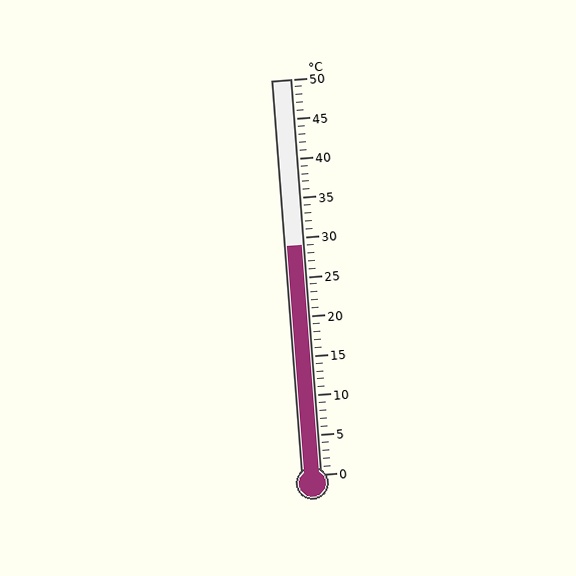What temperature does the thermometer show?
The thermometer shows approximately 29°C.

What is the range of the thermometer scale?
The thermometer scale ranges from 0°C to 50°C.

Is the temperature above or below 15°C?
The temperature is above 15°C.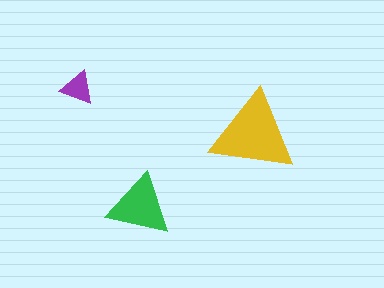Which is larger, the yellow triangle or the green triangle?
The yellow one.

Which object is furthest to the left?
The purple triangle is leftmost.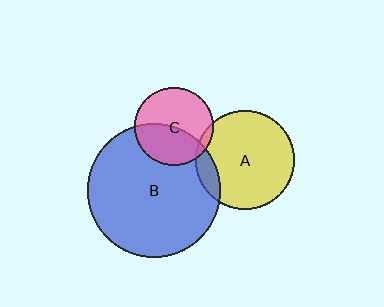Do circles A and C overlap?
Yes.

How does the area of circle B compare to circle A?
Approximately 1.8 times.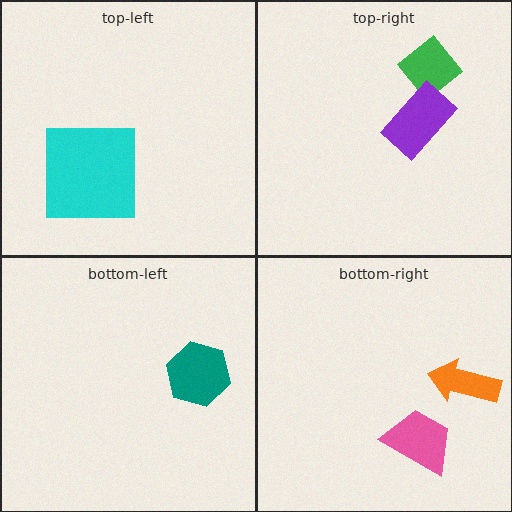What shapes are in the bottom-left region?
The teal hexagon.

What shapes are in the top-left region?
The cyan square.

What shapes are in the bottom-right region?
The pink trapezoid, the orange arrow.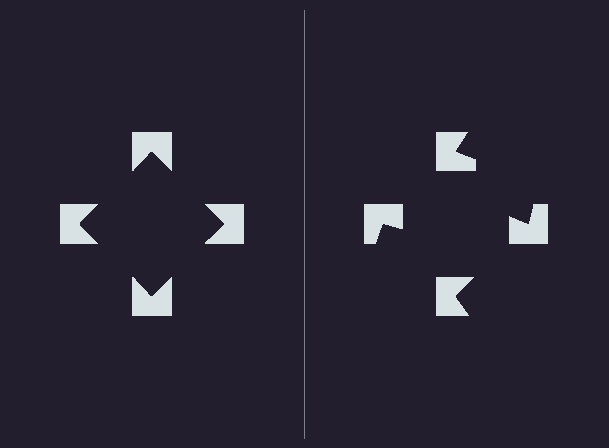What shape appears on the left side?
An illusory square.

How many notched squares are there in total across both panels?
8 — 4 on each side.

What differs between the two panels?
The notched squares are positioned identically on both sides; only the wedge orientations differ. On the left they align to a square; on the right they are misaligned.